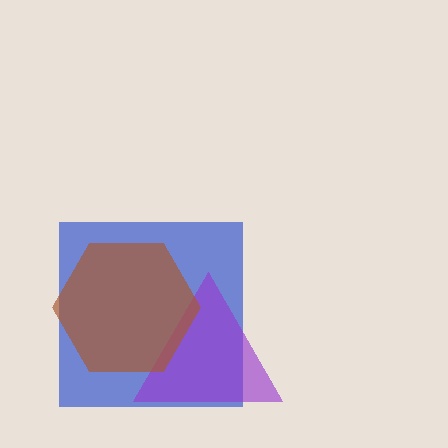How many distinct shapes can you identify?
There are 3 distinct shapes: a blue square, a purple triangle, a brown hexagon.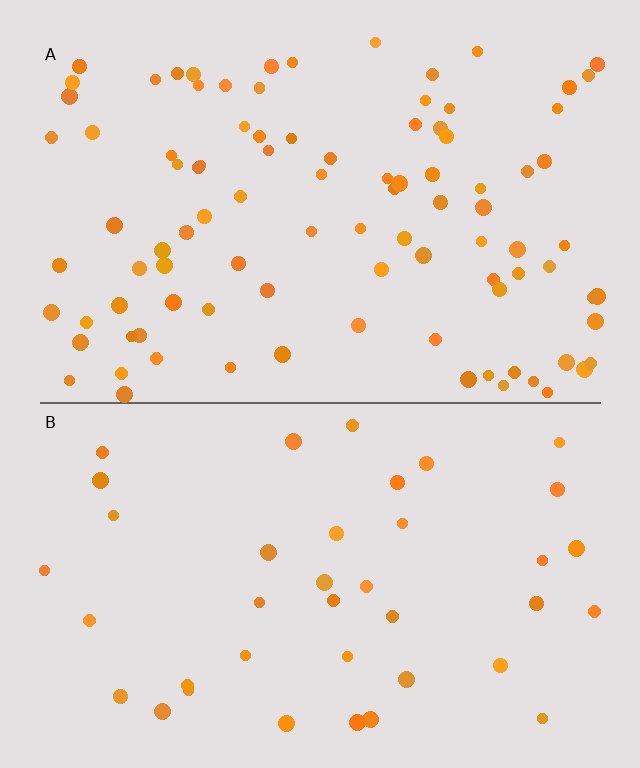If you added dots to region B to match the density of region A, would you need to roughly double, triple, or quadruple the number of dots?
Approximately double.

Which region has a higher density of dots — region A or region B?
A (the top).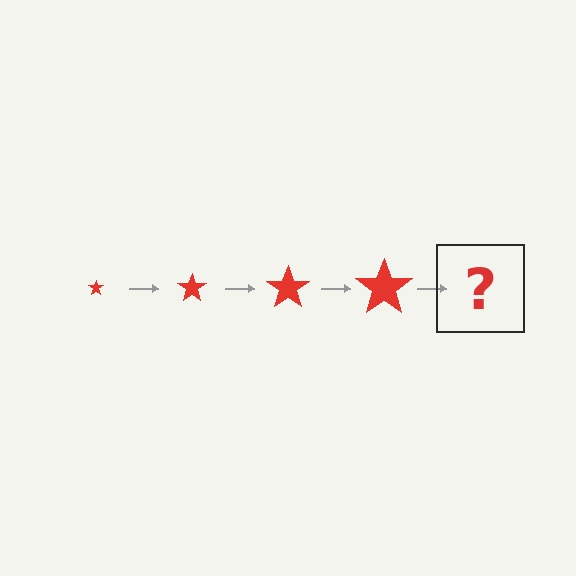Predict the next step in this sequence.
The next step is a red star, larger than the previous one.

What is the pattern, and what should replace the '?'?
The pattern is that the star gets progressively larger each step. The '?' should be a red star, larger than the previous one.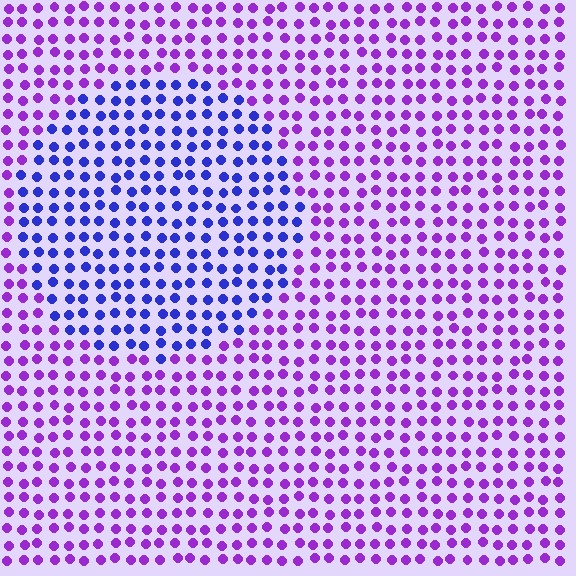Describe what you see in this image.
The image is filled with small purple elements in a uniform arrangement. A circle-shaped region is visible where the elements are tinted to a slightly different hue, forming a subtle color boundary.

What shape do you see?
I see a circle.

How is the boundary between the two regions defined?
The boundary is defined purely by a slight shift in hue (about 44 degrees). Spacing, size, and orientation are identical on both sides.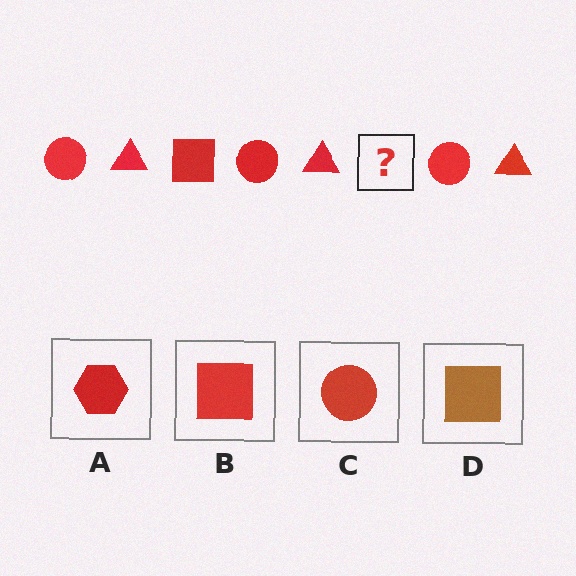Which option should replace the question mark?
Option B.